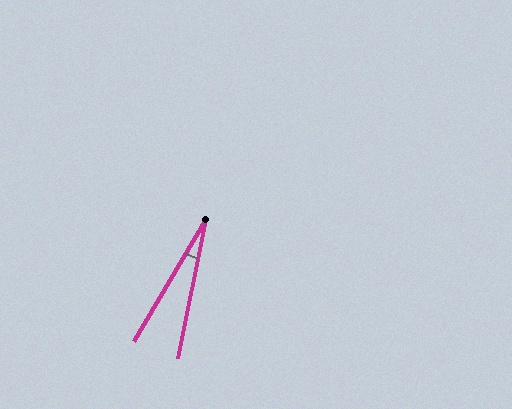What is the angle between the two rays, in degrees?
Approximately 19 degrees.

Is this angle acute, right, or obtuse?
It is acute.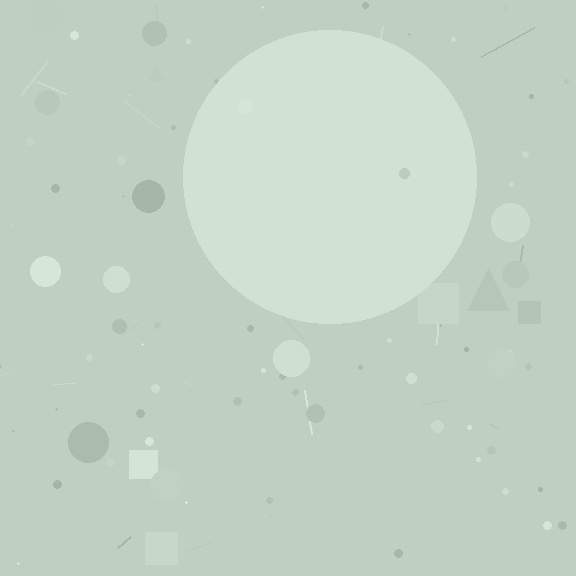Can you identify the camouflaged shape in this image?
The camouflaged shape is a circle.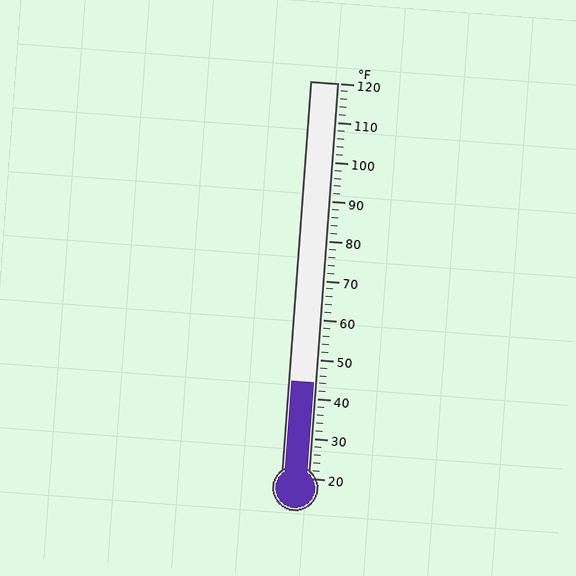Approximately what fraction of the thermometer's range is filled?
The thermometer is filled to approximately 25% of its range.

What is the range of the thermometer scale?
The thermometer scale ranges from 20°F to 120°F.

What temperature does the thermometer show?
The thermometer shows approximately 44°F.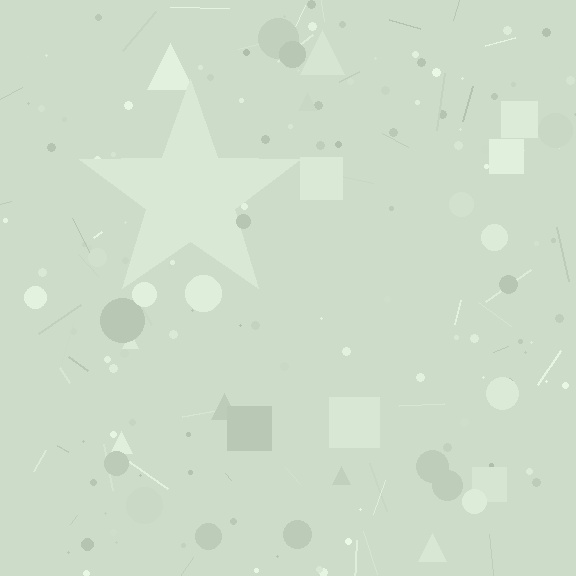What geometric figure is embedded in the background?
A star is embedded in the background.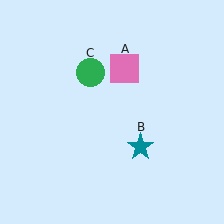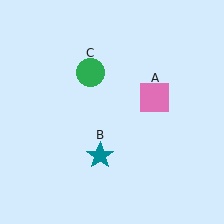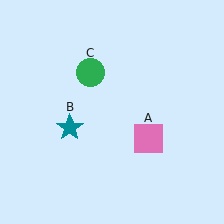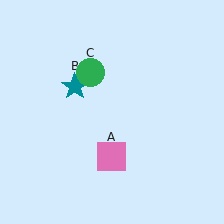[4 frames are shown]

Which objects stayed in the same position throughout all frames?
Green circle (object C) remained stationary.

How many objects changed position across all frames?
2 objects changed position: pink square (object A), teal star (object B).